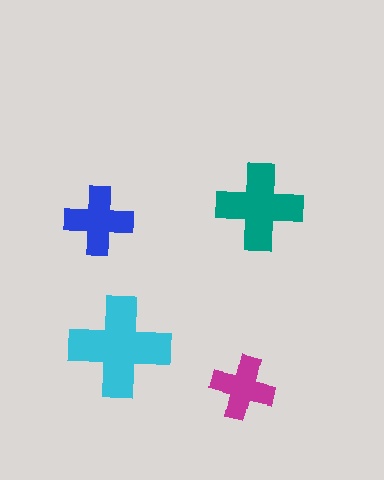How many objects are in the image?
There are 4 objects in the image.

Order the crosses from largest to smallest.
the cyan one, the teal one, the blue one, the magenta one.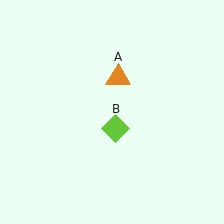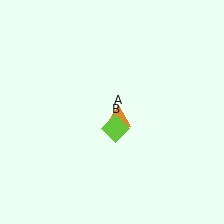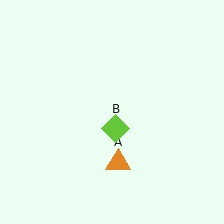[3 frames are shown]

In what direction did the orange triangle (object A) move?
The orange triangle (object A) moved down.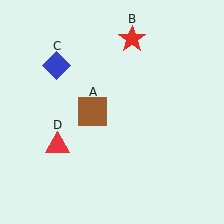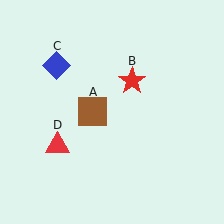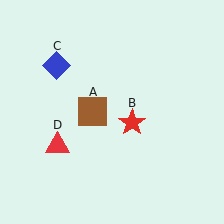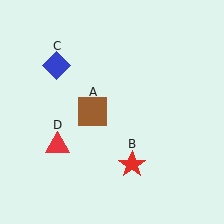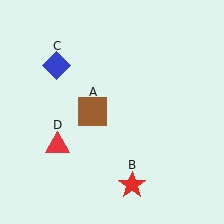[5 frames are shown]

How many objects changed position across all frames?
1 object changed position: red star (object B).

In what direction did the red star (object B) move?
The red star (object B) moved down.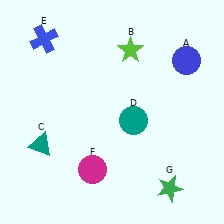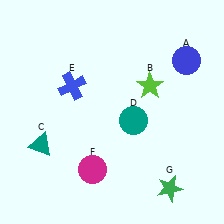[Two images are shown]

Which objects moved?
The objects that moved are: the lime star (B), the blue cross (E).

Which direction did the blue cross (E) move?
The blue cross (E) moved down.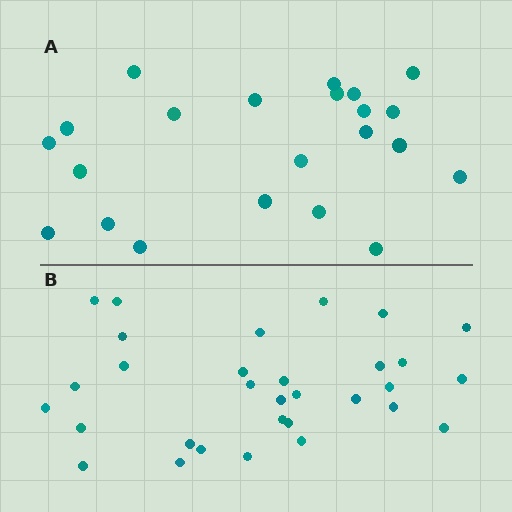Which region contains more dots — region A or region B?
Region B (the bottom region) has more dots.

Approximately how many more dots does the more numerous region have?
Region B has roughly 8 or so more dots than region A.